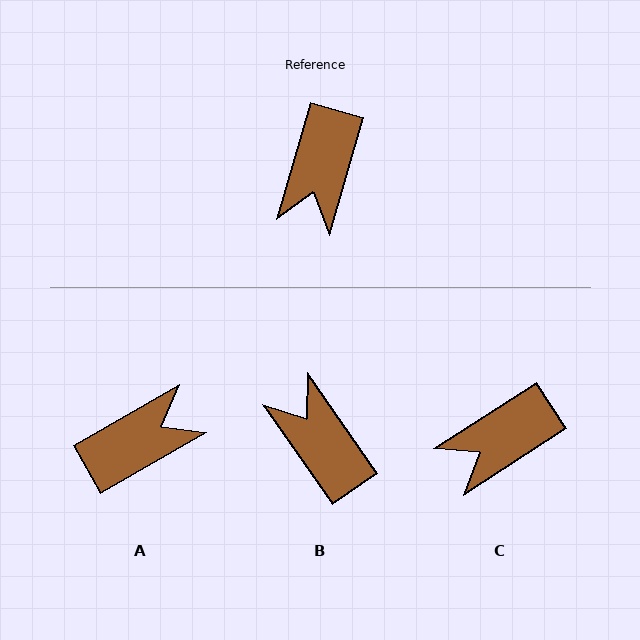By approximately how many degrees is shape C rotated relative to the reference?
Approximately 41 degrees clockwise.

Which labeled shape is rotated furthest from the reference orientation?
A, about 136 degrees away.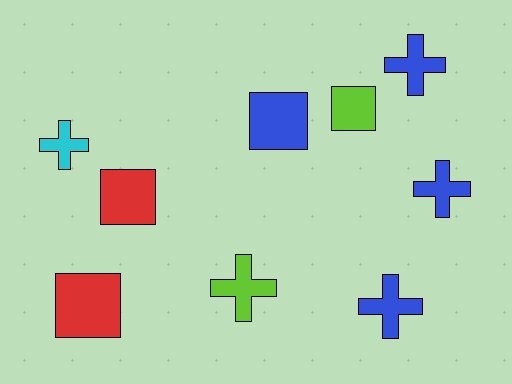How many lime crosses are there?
There is 1 lime cross.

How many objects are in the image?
There are 9 objects.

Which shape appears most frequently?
Cross, with 5 objects.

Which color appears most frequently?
Blue, with 4 objects.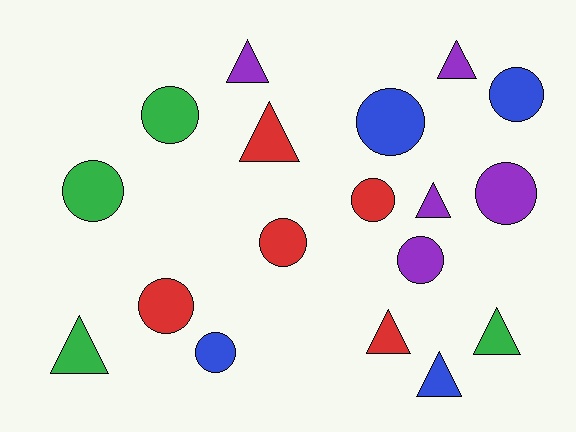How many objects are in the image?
There are 18 objects.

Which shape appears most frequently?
Circle, with 10 objects.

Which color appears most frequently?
Red, with 5 objects.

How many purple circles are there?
There are 2 purple circles.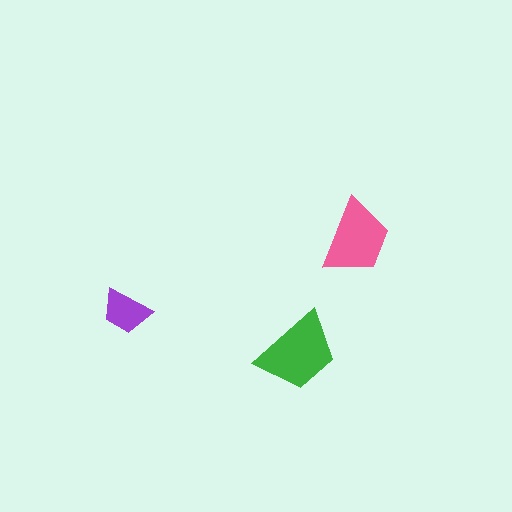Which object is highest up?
The pink trapezoid is topmost.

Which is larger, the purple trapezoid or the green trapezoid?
The green one.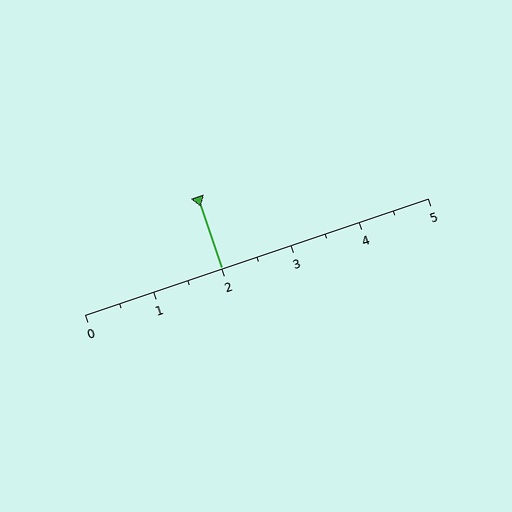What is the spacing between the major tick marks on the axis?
The major ticks are spaced 1 apart.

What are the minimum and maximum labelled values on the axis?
The axis runs from 0 to 5.